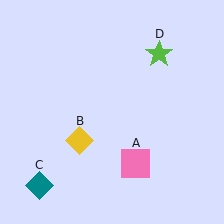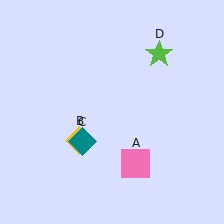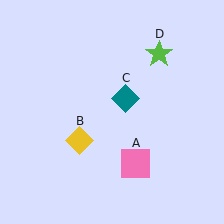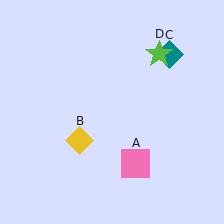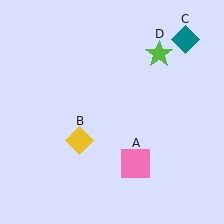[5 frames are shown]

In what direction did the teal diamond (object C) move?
The teal diamond (object C) moved up and to the right.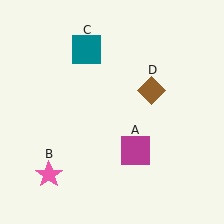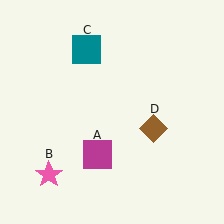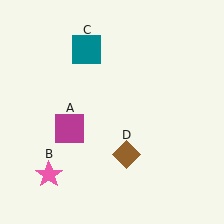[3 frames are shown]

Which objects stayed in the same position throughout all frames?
Pink star (object B) and teal square (object C) remained stationary.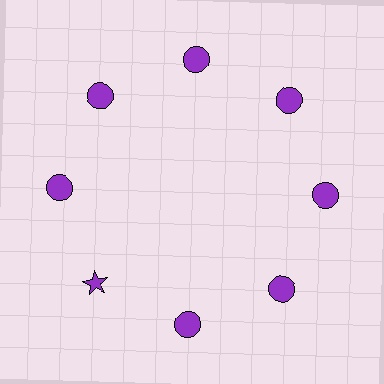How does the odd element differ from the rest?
It has a different shape: star instead of circle.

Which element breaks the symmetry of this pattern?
The purple star at roughly the 8 o'clock position breaks the symmetry. All other shapes are purple circles.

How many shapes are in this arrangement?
There are 8 shapes arranged in a ring pattern.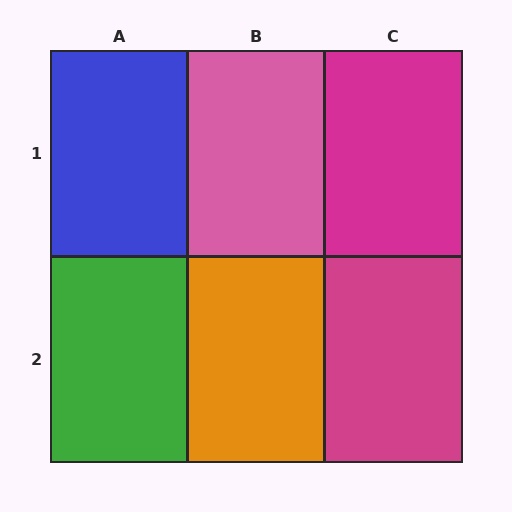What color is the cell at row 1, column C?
Magenta.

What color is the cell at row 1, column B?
Pink.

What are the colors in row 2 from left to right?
Green, orange, magenta.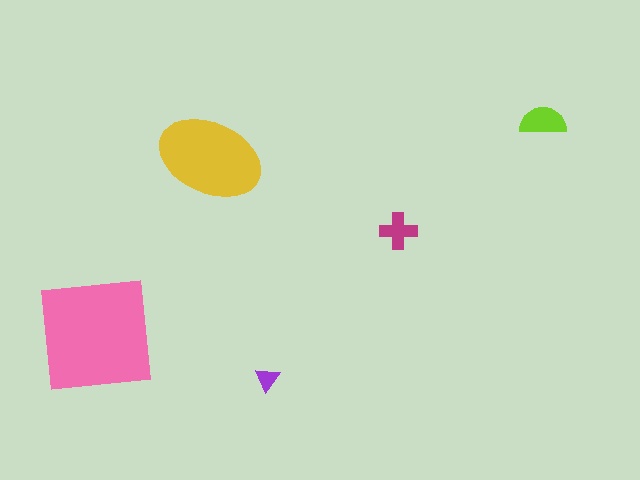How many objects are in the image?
There are 5 objects in the image.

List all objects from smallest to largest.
The purple triangle, the magenta cross, the lime semicircle, the yellow ellipse, the pink square.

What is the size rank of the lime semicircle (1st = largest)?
3rd.